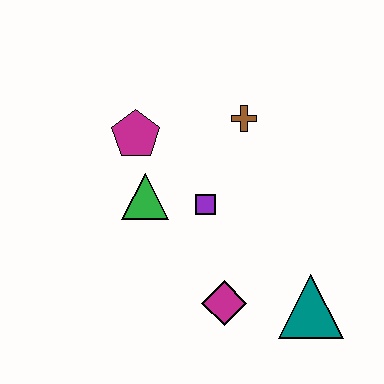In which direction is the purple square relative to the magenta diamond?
The purple square is above the magenta diamond.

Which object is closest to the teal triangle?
The magenta diamond is closest to the teal triangle.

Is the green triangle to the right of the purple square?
No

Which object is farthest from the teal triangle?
The magenta pentagon is farthest from the teal triangle.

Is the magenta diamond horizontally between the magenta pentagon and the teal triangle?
Yes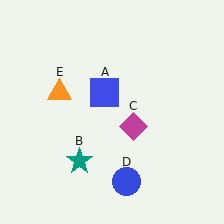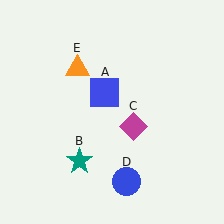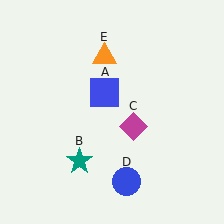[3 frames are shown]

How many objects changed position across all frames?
1 object changed position: orange triangle (object E).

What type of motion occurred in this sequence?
The orange triangle (object E) rotated clockwise around the center of the scene.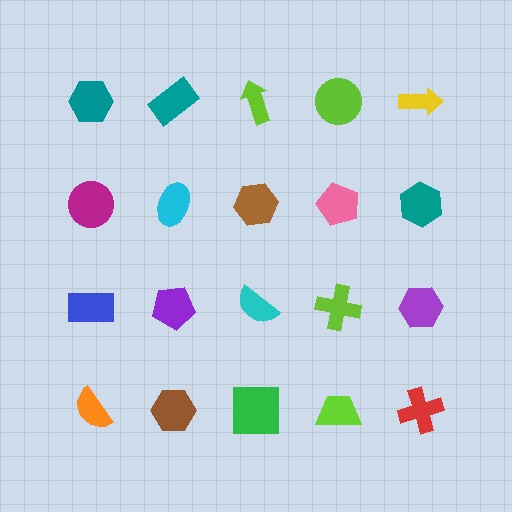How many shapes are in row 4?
5 shapes.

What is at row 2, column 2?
A cyan ellipse.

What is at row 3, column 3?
A cyan semicircle.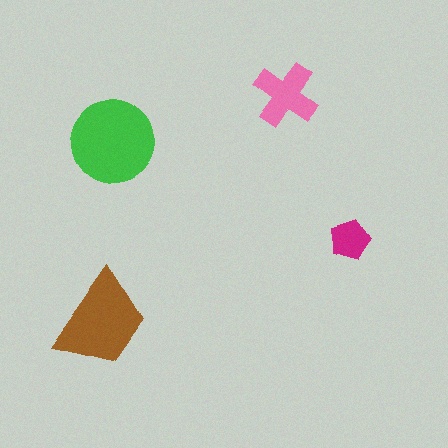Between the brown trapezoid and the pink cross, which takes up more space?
The brown trapezoid.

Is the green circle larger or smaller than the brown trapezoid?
Larger.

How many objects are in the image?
There are 4 objects in the image.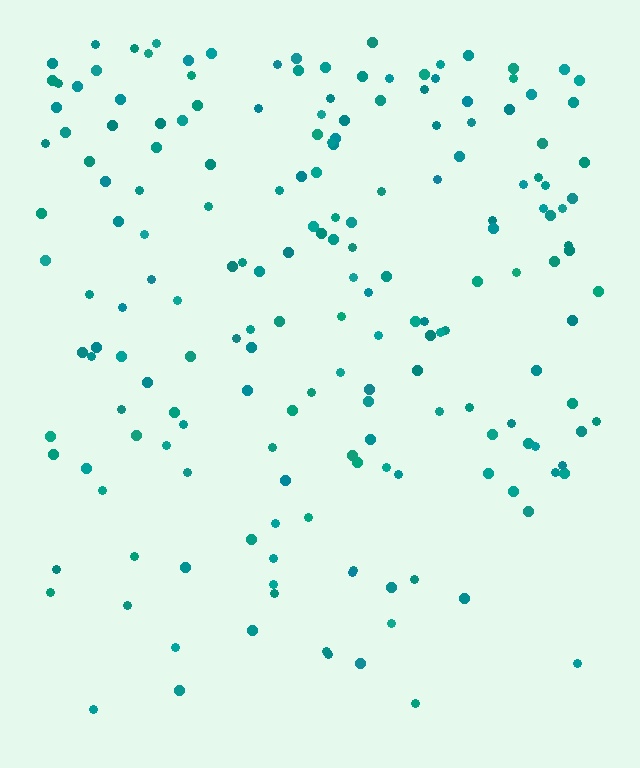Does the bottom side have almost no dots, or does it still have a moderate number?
Still a moderate number, just noticeably fewer than the top.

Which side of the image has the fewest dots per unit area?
The bottom.